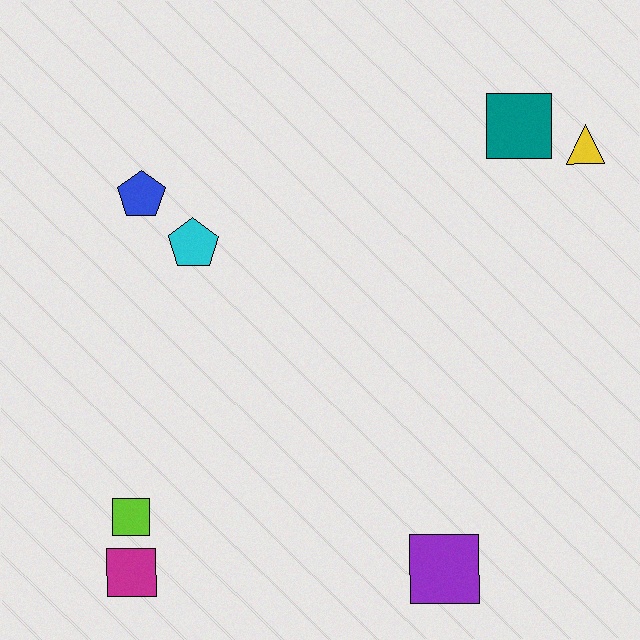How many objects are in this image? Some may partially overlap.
There are 7 objects.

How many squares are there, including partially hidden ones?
There are 4 squares.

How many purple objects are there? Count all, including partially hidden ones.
There is 1 purple object.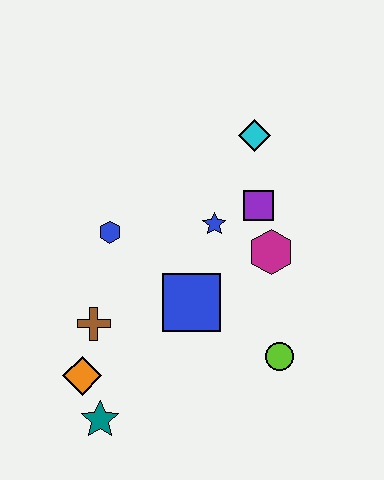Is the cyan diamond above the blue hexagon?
Yes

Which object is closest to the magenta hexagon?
The purple square is closest to the magenta hexagon.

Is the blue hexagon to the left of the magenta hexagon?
Yes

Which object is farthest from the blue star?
The teal star is farthest from the blue star.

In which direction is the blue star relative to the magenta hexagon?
The blue star is to the left of the magenta hexagon.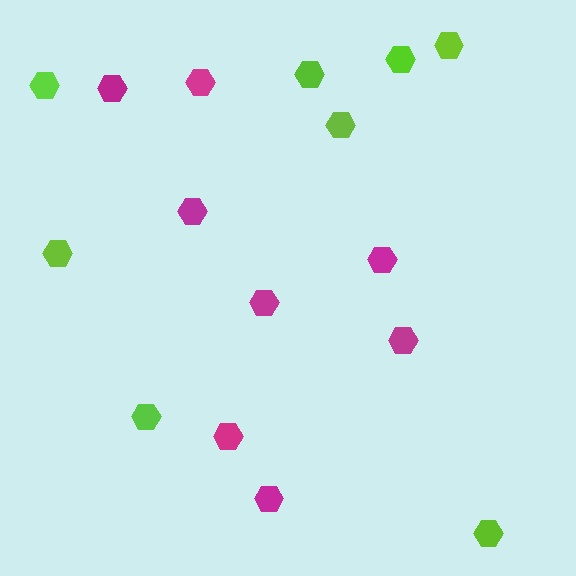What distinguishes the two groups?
There are 2 groups: one group of magenta hexagons (8) and one group of lime hexagons (8).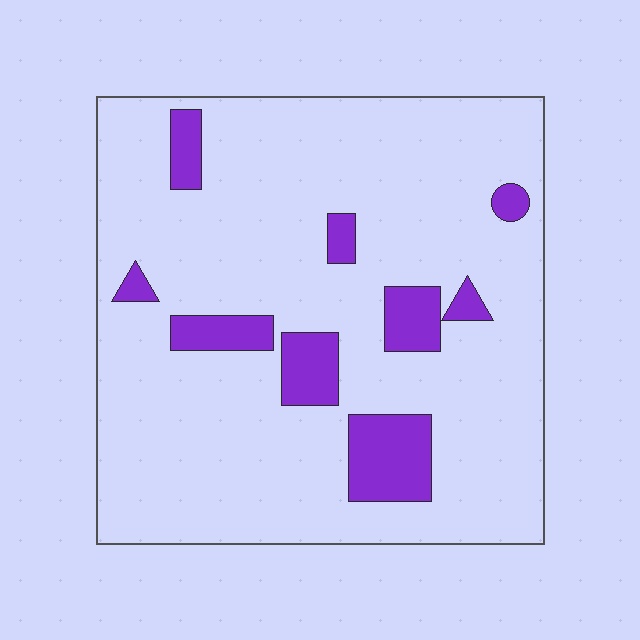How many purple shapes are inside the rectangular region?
9.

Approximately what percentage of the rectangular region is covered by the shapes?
Approximately 15%.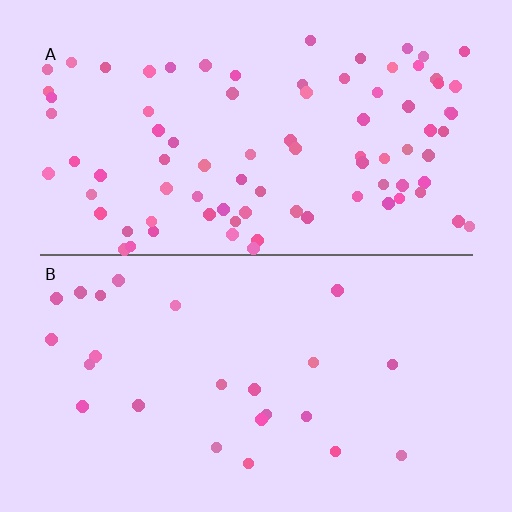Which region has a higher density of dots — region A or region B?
A (the top).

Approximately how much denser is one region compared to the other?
Approximately 3.5× — region A over region B.